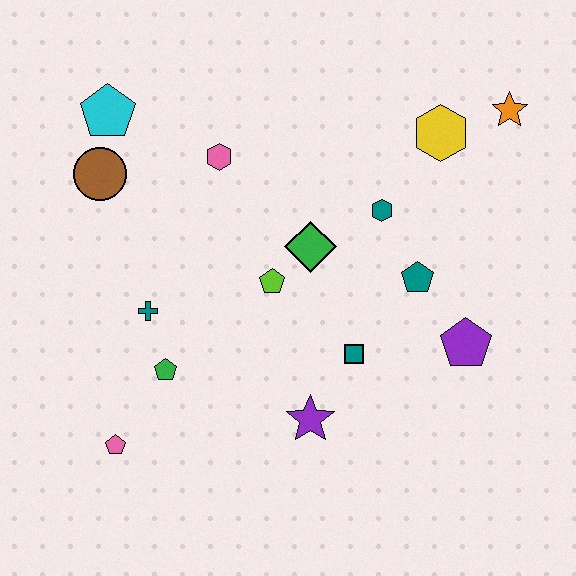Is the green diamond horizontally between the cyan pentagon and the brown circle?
No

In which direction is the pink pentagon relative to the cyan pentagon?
The pink pentagon is below the cyan pentagon.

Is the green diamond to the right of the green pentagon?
Yes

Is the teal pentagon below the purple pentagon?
No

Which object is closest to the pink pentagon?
The green pentagon is closest to the pink pentagon.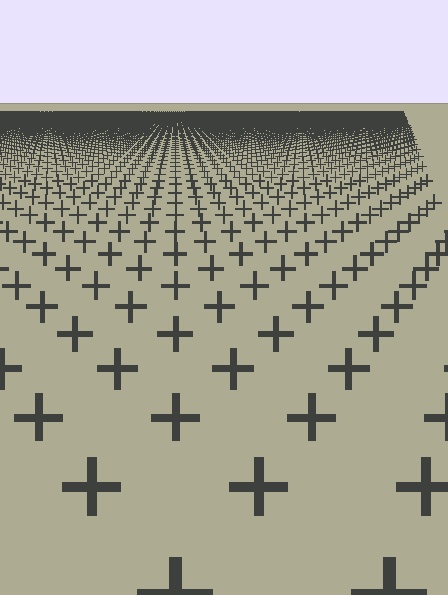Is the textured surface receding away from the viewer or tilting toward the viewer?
The surface is receding away from the viewer. Texture elements get smaller and denser toward the top.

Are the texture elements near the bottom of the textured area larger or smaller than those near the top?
Larger. Near the bottom, elements are closer to the viewer and appear at a bigger on-screen size.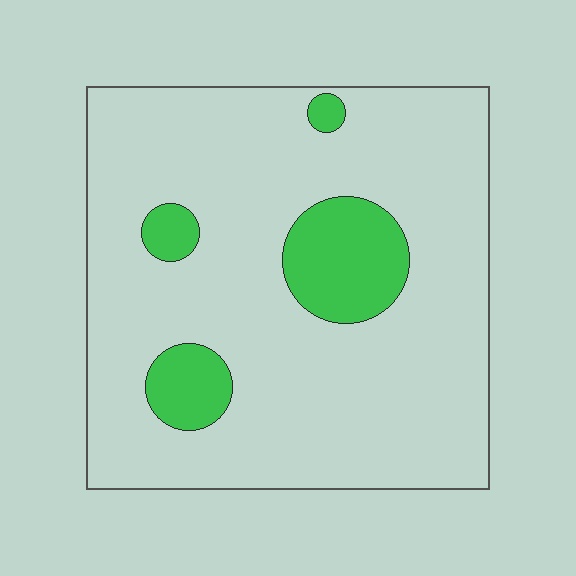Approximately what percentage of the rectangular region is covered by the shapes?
Approximately 15%.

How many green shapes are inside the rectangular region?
4.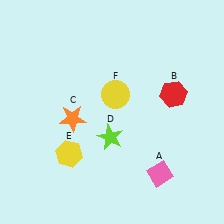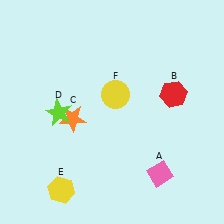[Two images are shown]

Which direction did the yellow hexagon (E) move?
The yellow hexagon (E) moved down.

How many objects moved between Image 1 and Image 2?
2 objects moved between the two images.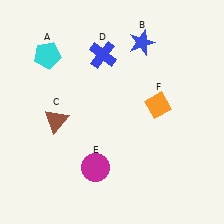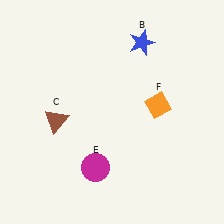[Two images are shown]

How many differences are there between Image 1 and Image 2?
There are 2 differences between the two images.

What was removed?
The blue cross (D), the cyan pentagon (A) were removed in Image 2.